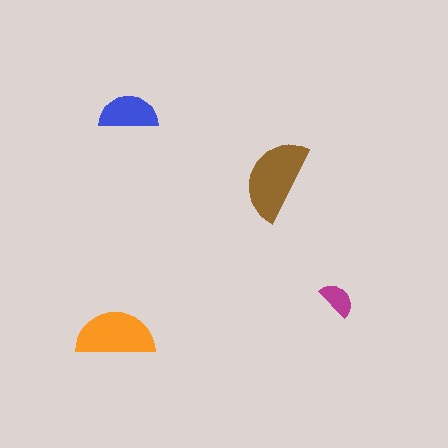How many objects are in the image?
There are 4 objects in the image.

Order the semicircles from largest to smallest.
the brown one, the orange one, the blue one, the magenta one.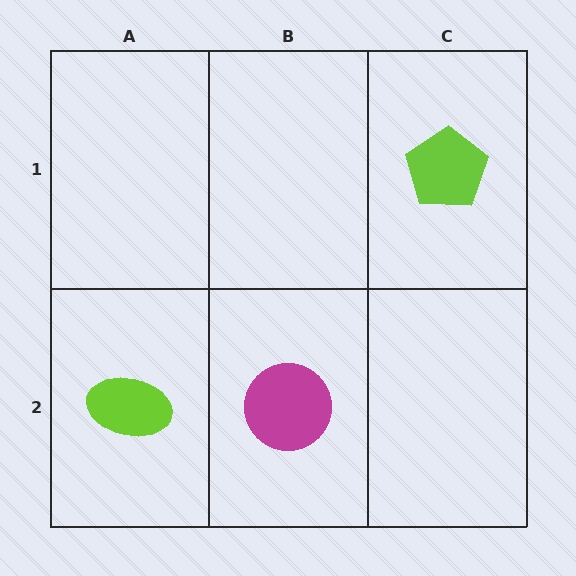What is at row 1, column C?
A lime pentagon.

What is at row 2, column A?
A lime ellipse.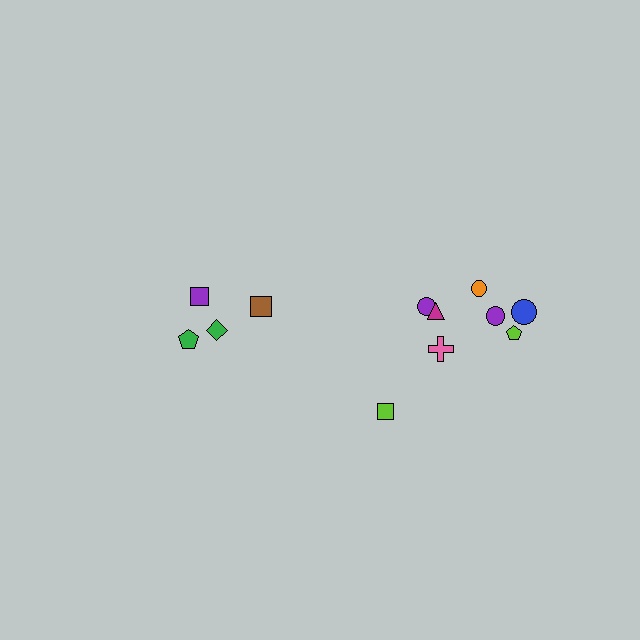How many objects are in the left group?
There are 4 objects.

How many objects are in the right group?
There are 8 objects.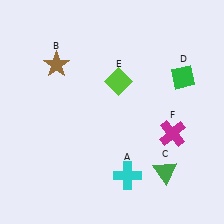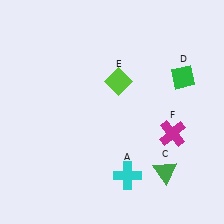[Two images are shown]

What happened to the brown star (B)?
The brown star (B) was removed in Image 2. It was in the top-left area of Image 1.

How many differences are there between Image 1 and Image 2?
There is 1 difference between the two images.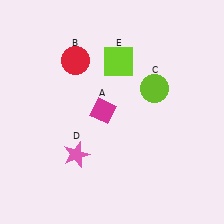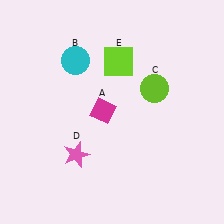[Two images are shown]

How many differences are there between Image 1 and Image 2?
There is 1 difference between the two images.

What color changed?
The circle (B) changed from red in Image 1 to cyan in Image 2.